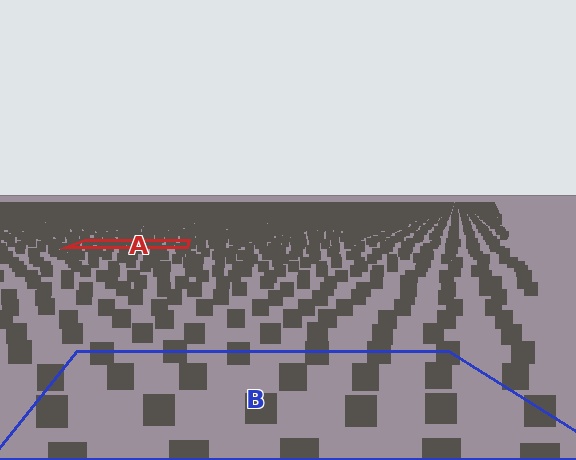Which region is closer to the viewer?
Region B is closer. The texture elements there are larger and more spread out.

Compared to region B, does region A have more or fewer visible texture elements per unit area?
Region A has more texture elements per unit area — they are packed more densely because it is farther away.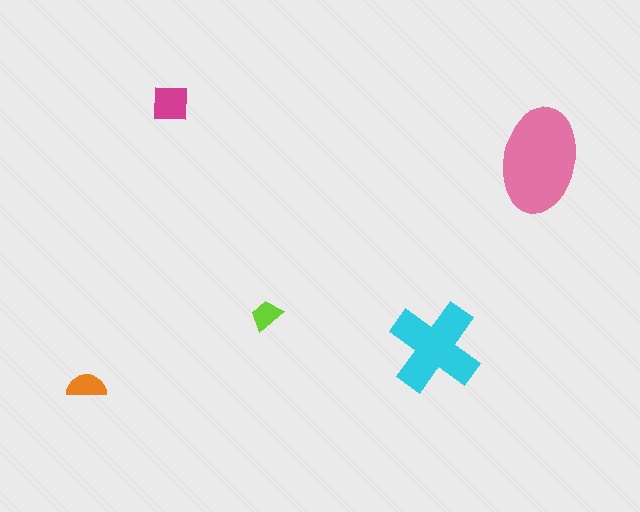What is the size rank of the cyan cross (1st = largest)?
2nd.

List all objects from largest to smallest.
The pink ellipse, the cyan cross, the magenta square, the orange semicircle, the lime trapezoid.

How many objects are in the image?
There are 5 objects in the image.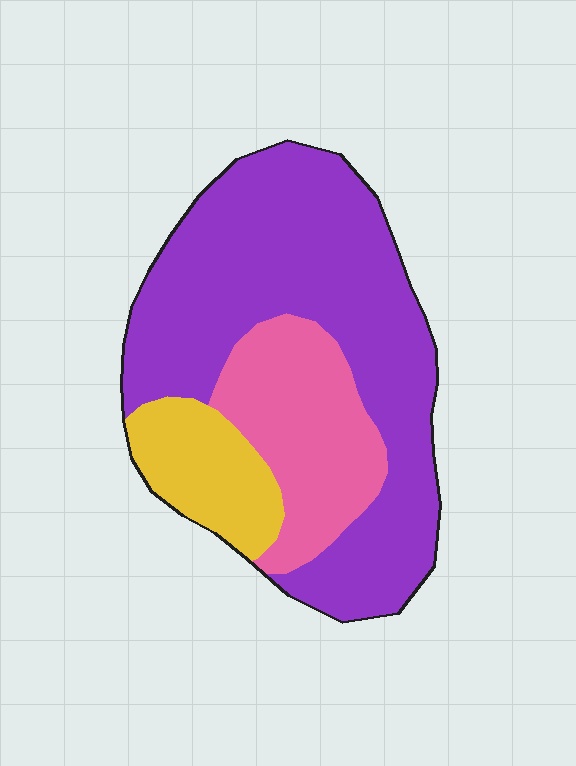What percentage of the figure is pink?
Pink covers 24% of the figure.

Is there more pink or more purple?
Purple.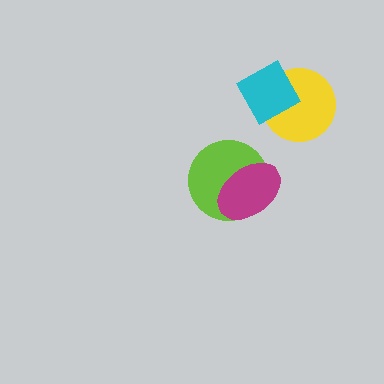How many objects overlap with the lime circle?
1 object overlaps with the lime circle.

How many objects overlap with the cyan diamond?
1 object overlaps with the cyan diamond.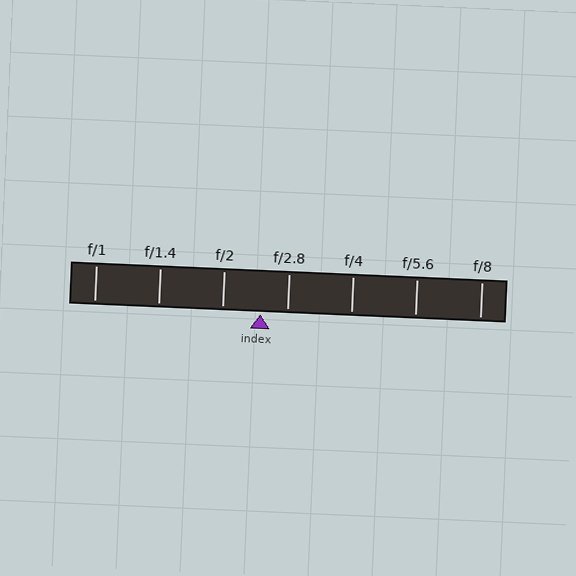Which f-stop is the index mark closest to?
The index mark is closest to f/2.8.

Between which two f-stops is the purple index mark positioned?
The index mark is between f/2 and f/2.8.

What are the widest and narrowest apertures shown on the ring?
The widest aperture shown is f/1 and the narrowest is f/8.